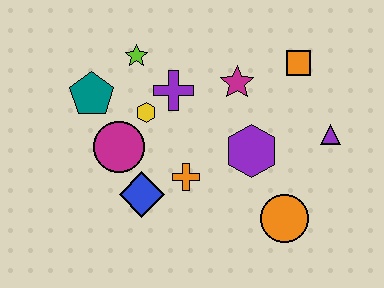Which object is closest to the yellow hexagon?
The purple cross is closest to the yellow hexagon.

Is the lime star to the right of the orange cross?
No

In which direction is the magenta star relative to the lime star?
The magenta star is to the right of the lime star.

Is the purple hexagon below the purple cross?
Yes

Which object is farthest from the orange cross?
The orange square is farthest from the orange cross.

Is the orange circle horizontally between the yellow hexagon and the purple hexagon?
No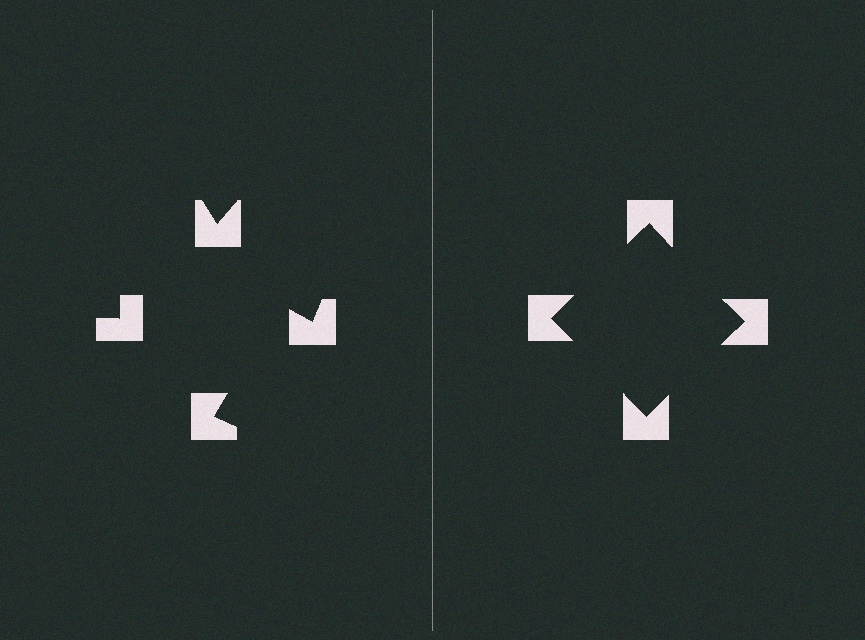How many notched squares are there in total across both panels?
8 — 4 on each side.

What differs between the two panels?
The notched squares are positioned identically on both sides; only the wedge orientations differ. On the right they align to a square; on the left they are misaligned.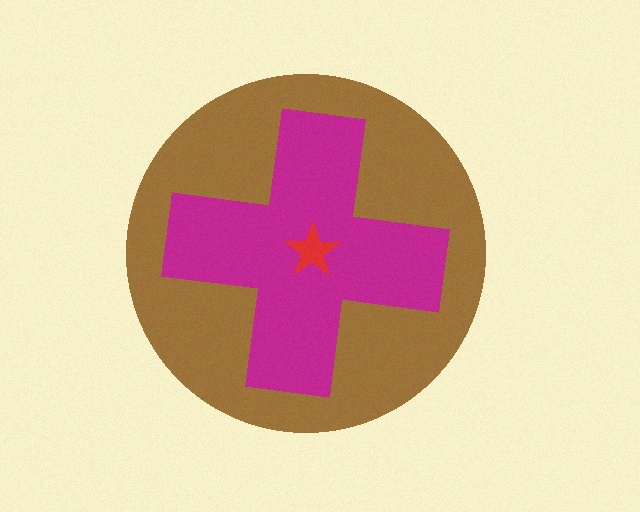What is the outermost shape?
The brown circle.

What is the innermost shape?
The red star.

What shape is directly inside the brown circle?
The magenta cross.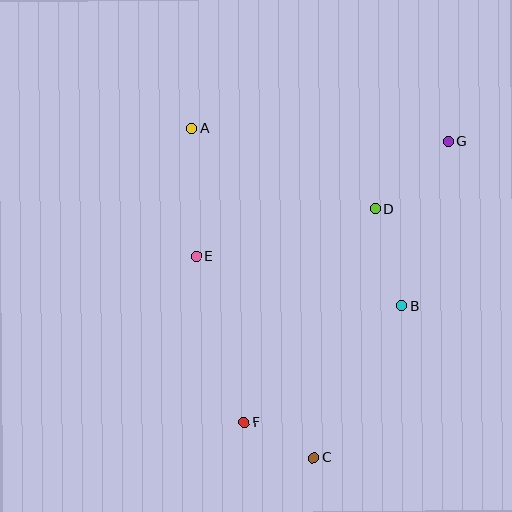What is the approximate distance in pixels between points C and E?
The distance between C and E is approximately 233 pixels.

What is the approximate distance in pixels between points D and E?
The distance between D and E is approximately 185 pixels.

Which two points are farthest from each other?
Points A and C are farthest from each other.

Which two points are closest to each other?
Points C and F are closest to each other.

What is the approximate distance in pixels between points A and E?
The distance between A and E is approximately 128 pixels.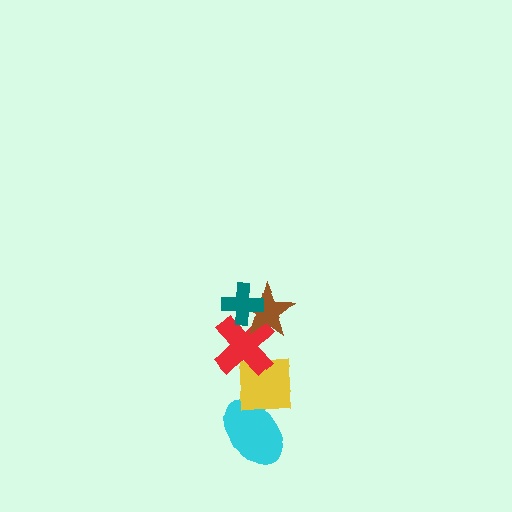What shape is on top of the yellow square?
The red cross is on top of the yellow square.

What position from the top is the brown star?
The brown star is 2nd from the top.